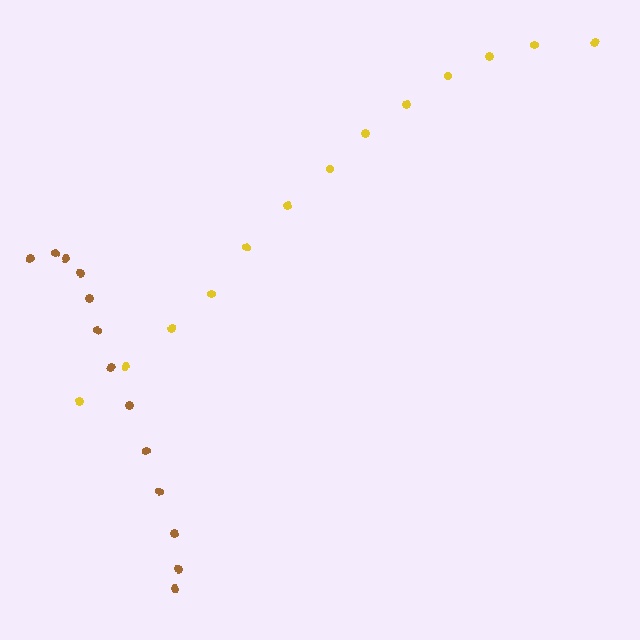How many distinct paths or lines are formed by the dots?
There are 2 distinct paths.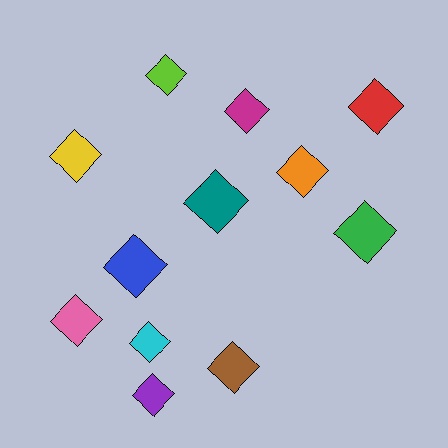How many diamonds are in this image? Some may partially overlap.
There are 12 diamonds.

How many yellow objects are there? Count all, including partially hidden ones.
There is 1 yellow object.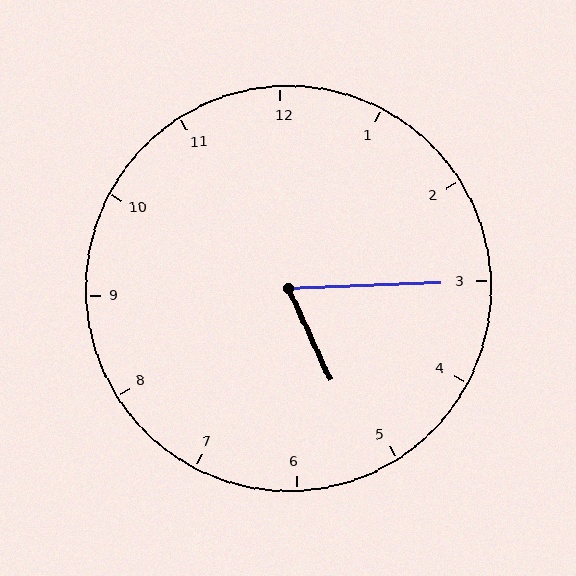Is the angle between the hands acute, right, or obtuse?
It is acute.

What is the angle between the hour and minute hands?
Approximately 68 degrees.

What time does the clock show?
5:15.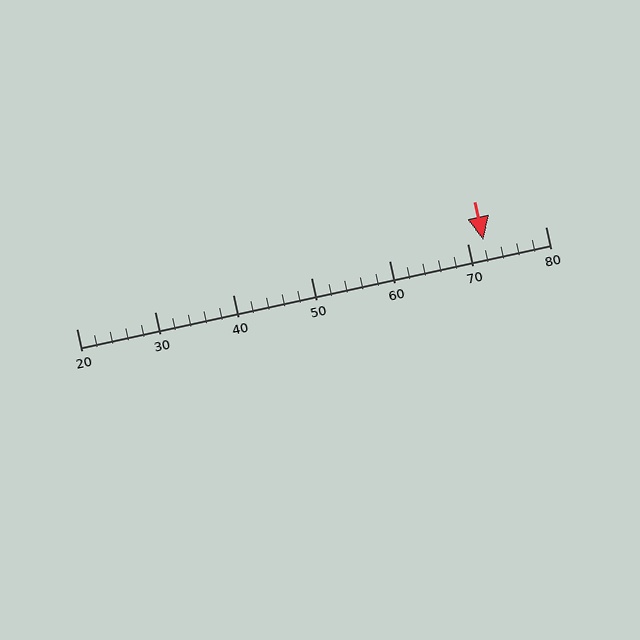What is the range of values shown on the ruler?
The ruler shows values from 20 to 80.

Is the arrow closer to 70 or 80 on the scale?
The arrow is closer to 70.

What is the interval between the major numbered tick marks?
The major tick marks are spaced 10 units apart.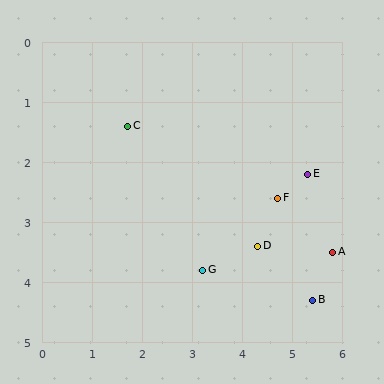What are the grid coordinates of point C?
Point C is at approximately (1.7, 1.4).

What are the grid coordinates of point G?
Point G is at approximately (3.2, 3.8).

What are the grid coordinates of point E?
Point E is at approximately (5.3, 2.2).